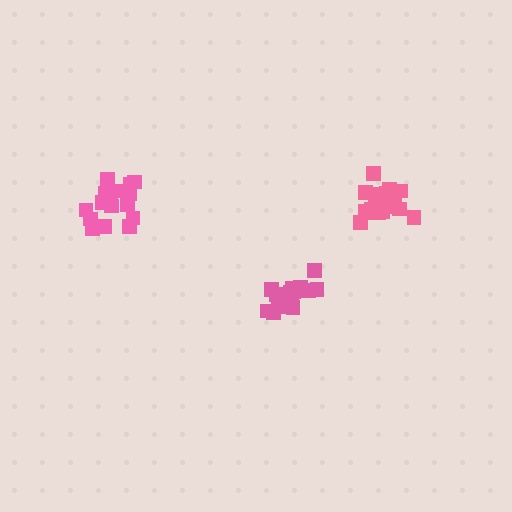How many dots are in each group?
Group 1: 14 dots, Group 2: 17 dots, Group 3: 16 dots (47 total).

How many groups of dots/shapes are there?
There are 3 groups.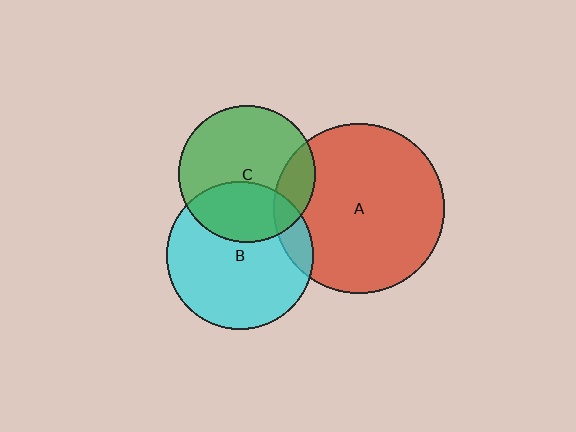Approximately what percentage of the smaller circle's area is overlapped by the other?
Approximately 15%.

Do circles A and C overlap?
Yes.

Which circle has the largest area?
Circle A (red).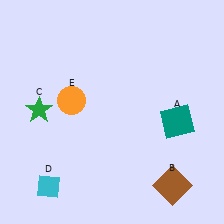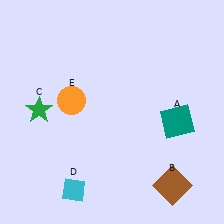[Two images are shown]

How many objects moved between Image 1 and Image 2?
1 object moved between the two images.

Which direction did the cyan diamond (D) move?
The cyan diamond (D) moved right.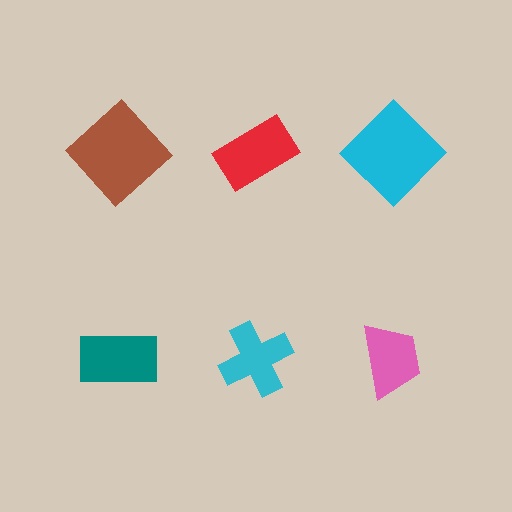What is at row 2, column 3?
A pink trapezoid.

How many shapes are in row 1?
3 shapes.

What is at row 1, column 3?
A cyan diamond.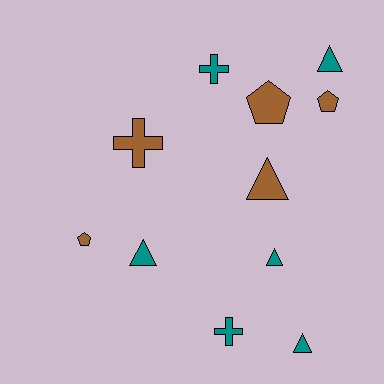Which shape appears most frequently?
Triangle, with 5 objects.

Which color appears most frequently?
Teal, with 6 objects.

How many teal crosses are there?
There are 2 teal crosses.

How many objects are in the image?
There are 11 objects.